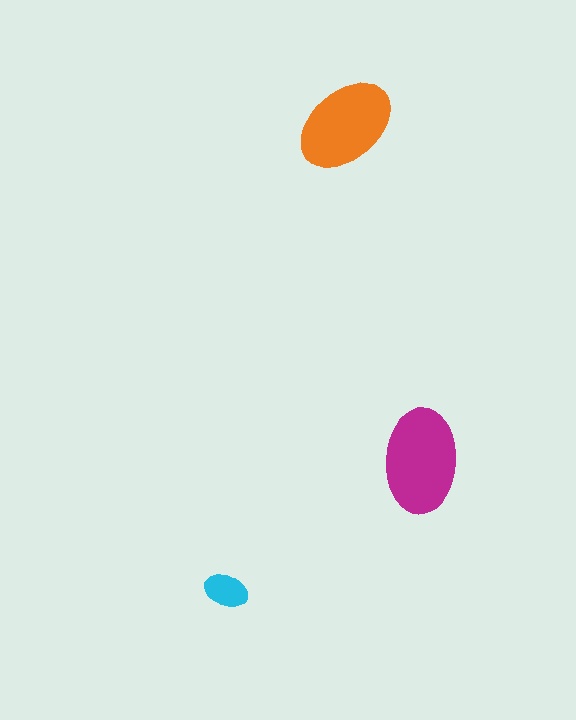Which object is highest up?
The orange ellipse is topmost.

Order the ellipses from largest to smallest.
the magenta one, the orange one, the cyan one.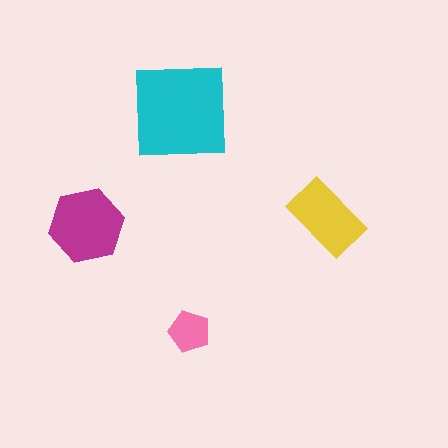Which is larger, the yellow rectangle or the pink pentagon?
The yellow rectangle.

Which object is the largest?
The cyan square.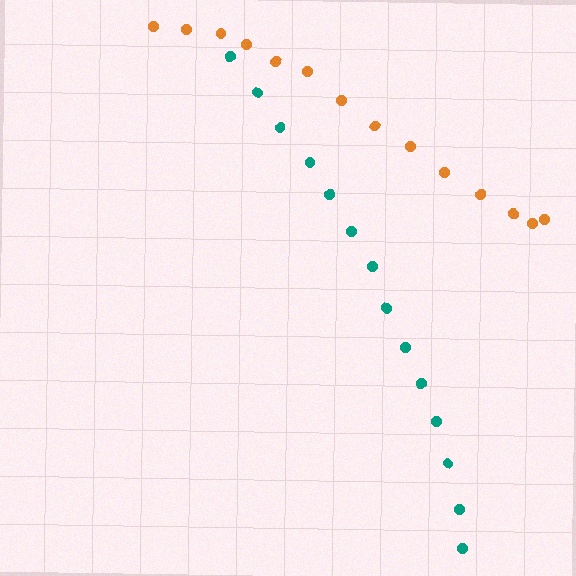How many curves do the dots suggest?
There are 2 distinct paths.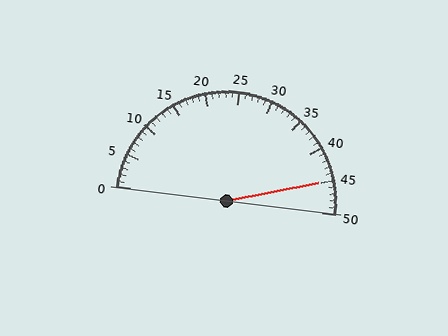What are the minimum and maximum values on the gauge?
The gauge ranges from 0 to 50.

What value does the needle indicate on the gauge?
The needle indicates approximately 45.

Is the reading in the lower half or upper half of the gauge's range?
The reading is in the upper half of the range (0 to 50).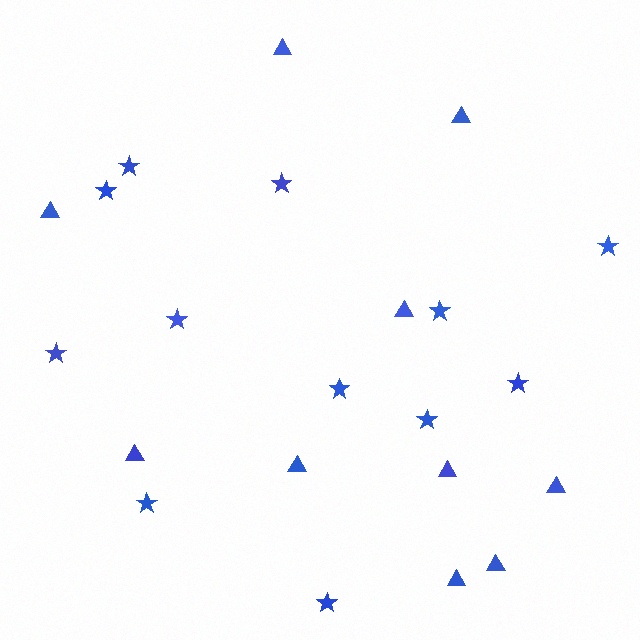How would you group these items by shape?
There are 2 groups: one group of stars (12) and one group of triangles (10).